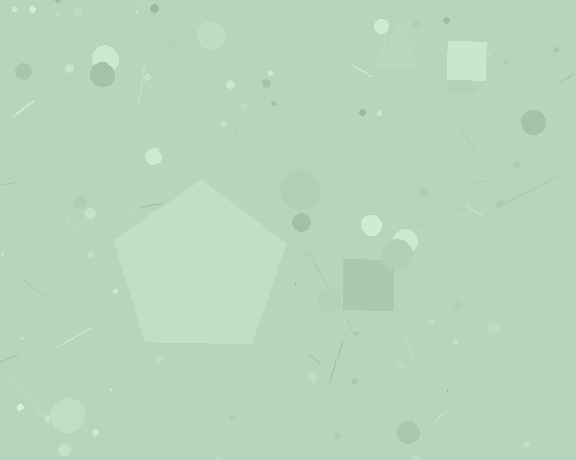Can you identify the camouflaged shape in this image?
The camouflaged shape is a pentagon.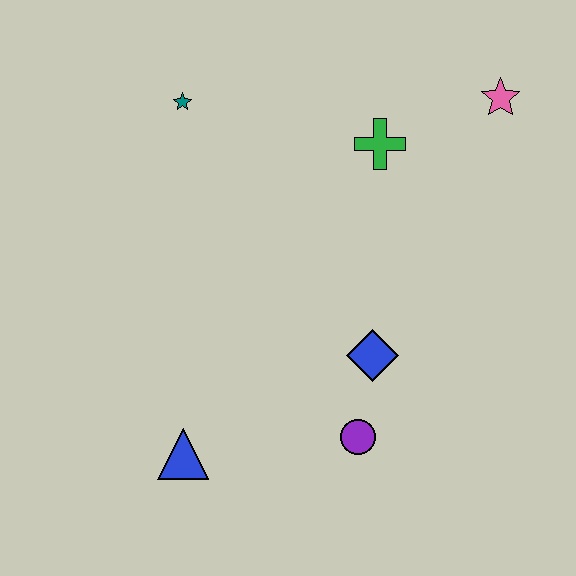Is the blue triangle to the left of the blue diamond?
Yes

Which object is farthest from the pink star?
The blue triangle is farthest from the pink star.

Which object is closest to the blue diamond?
The purple circle is closest to the blue diamond.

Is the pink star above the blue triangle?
Yes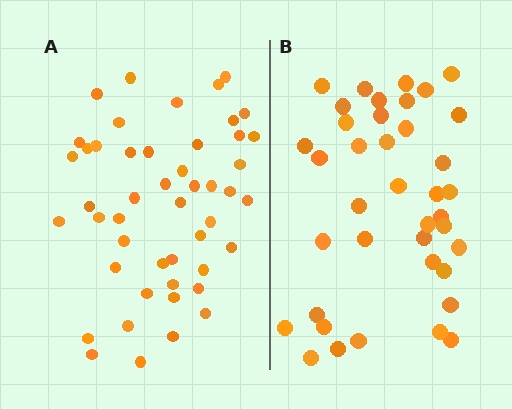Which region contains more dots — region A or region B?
Region A (the left region) has more dots.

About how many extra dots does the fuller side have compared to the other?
Region A has roughly 8 or so more dots than region B.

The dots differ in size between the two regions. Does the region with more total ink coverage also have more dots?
No. Region B has more total ink coverage because its dots are larger, but region A actually contains more individual dots. Total area can be misleading — the number of items is what matters here.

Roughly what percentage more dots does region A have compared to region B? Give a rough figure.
About 25% more.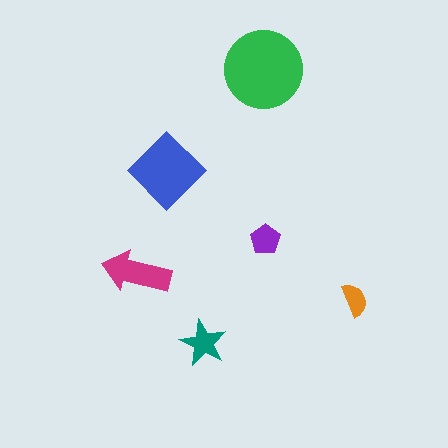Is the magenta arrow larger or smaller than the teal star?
Larger.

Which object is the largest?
The green circle.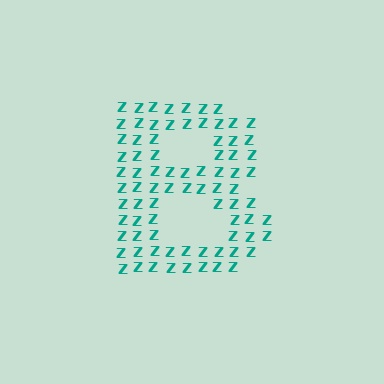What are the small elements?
The small elements are letter Z's.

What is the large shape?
The large shape is the letter B.